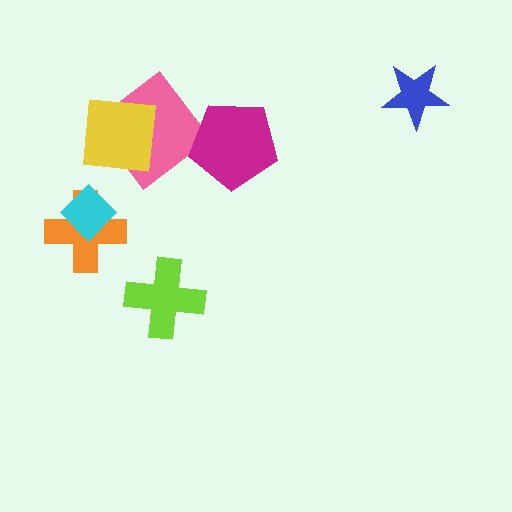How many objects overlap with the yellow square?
1 object overlaps with the yellow square.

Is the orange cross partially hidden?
Yes, it is partially covered by another shape.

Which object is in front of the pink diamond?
The yellow square is in front of the pink diamond.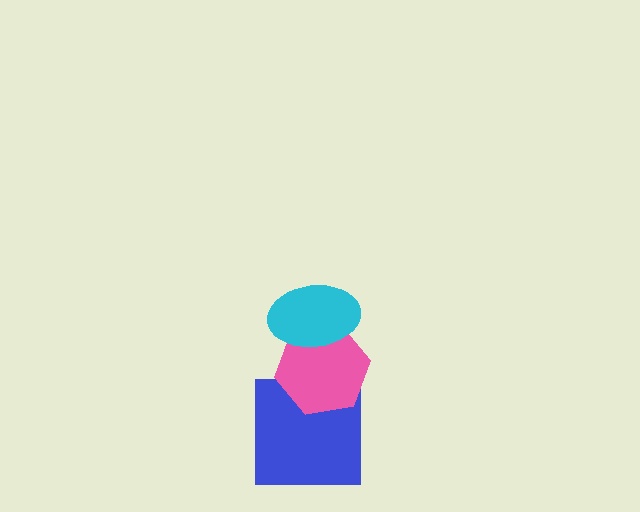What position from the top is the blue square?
The blue square is 3rd from the top.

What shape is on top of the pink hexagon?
The cyan ellipse is on top of the pink hexagon.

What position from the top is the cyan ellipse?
The cyan ellipse is 1st from the top.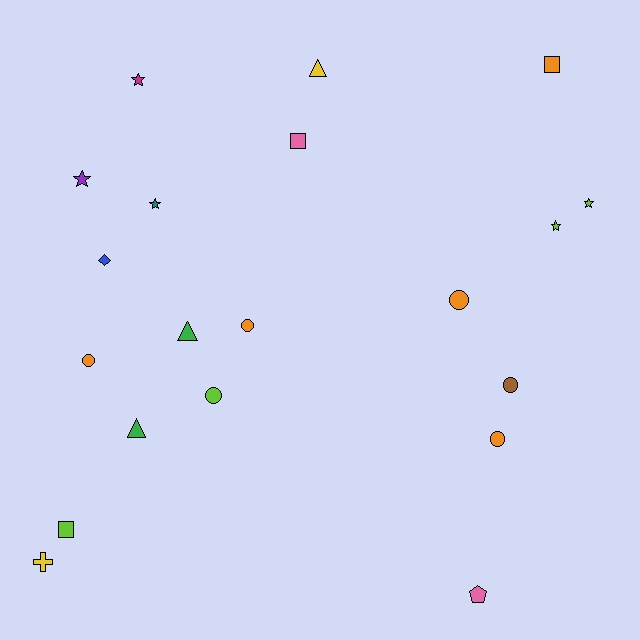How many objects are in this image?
There are 20 objects.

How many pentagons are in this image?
There is 1 pentagon.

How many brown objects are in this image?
There is 1 brown object.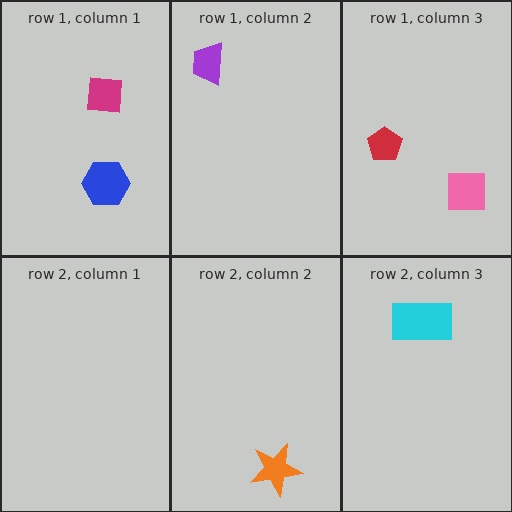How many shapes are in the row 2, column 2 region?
1.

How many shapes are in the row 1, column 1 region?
2.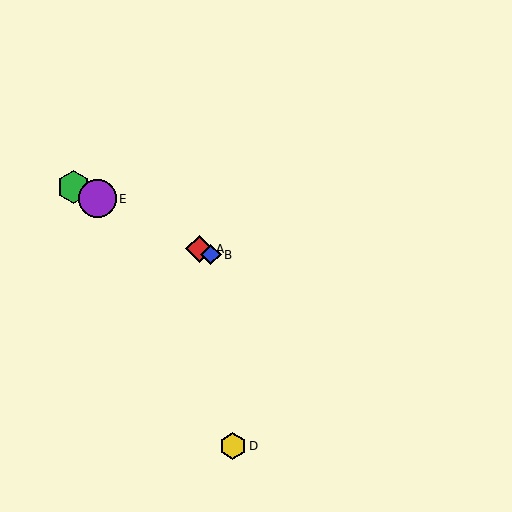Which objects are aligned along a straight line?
Objects A, B, C, E are aligned along a straight line.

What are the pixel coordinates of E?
Object E is at (97, 199).